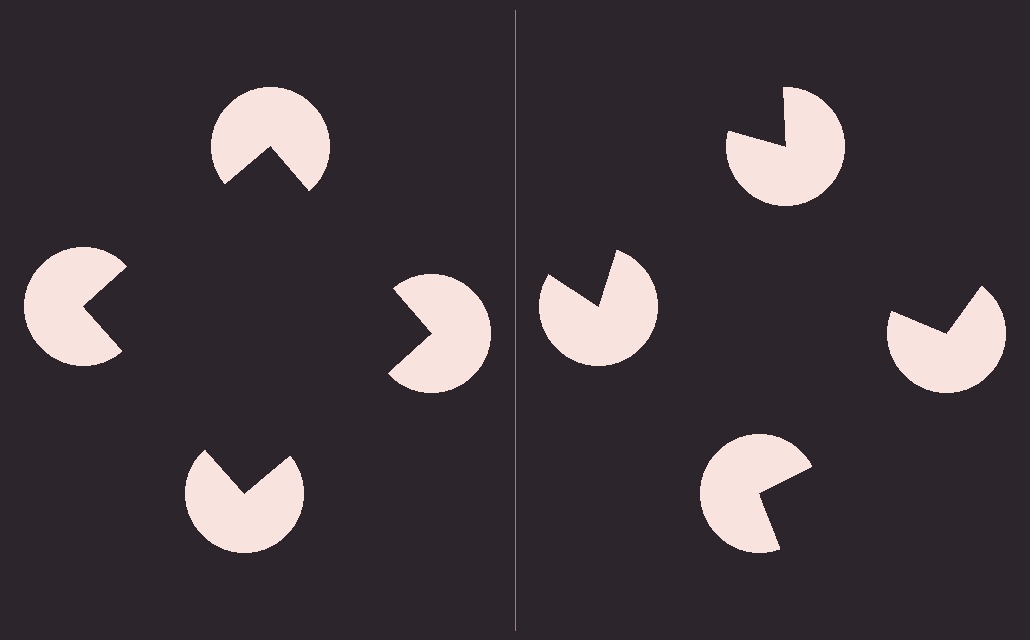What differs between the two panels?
The pac-man discs are positioned identically on both sides; only the wedge orientations differ. On the left they align to a square; on the right they are misaligned.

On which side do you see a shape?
An illusory square appears on the left side. On the right side the wedge cuts are rotated, so no coherent shape forms.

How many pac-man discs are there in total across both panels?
8 — 4 on each side.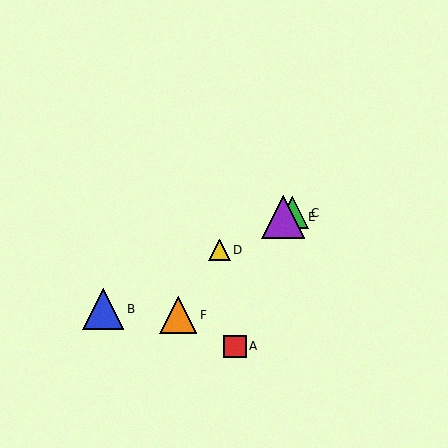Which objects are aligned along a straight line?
Objects B, C, D, E are aligned along a straight line.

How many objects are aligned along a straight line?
4 objects (B, C, D, E) are aligned along a straight line.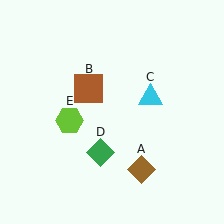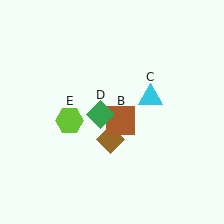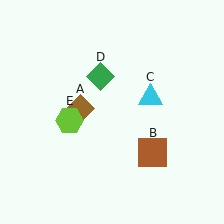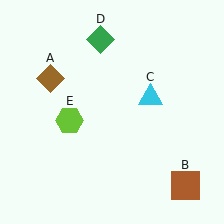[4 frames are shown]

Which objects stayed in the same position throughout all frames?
Cyan triangle (object C) and lime hexagon (object E) remained stationary.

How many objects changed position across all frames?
3 objects changed position: brown diamond (object A), brown square (object B), green diamond (object D).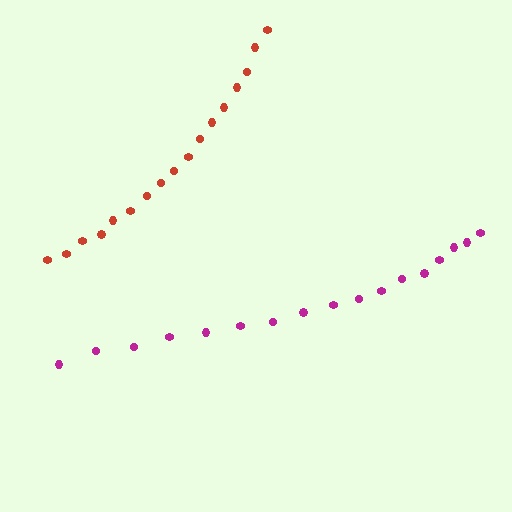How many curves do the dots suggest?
There are 2 distinct paths.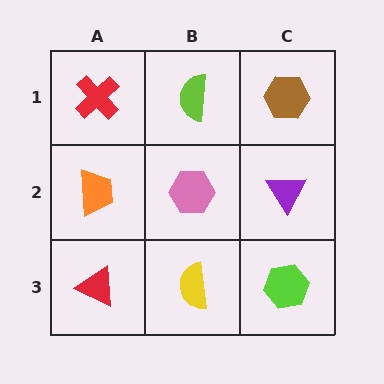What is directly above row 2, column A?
A red cross.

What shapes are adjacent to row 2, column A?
A red cross (row 1, column A), a red triangle (row 3, column A), a pink hexagon (row 2, column B).